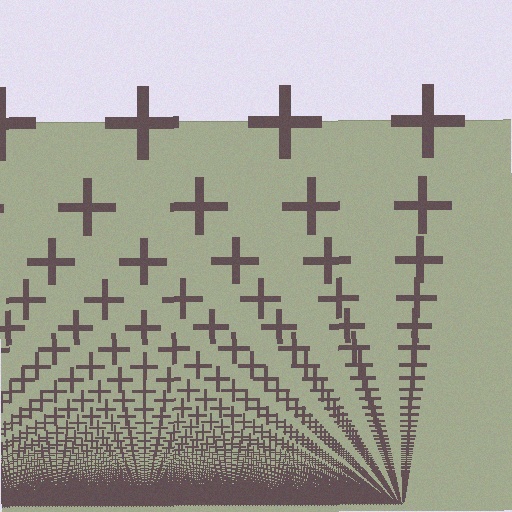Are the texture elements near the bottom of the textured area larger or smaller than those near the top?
Smaller. The gradient is inverted — elements near the bottom are smaller and denser.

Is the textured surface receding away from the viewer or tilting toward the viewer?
The surface appears to tilt toward the viewer. Texture elements get larger and sparser toward the top.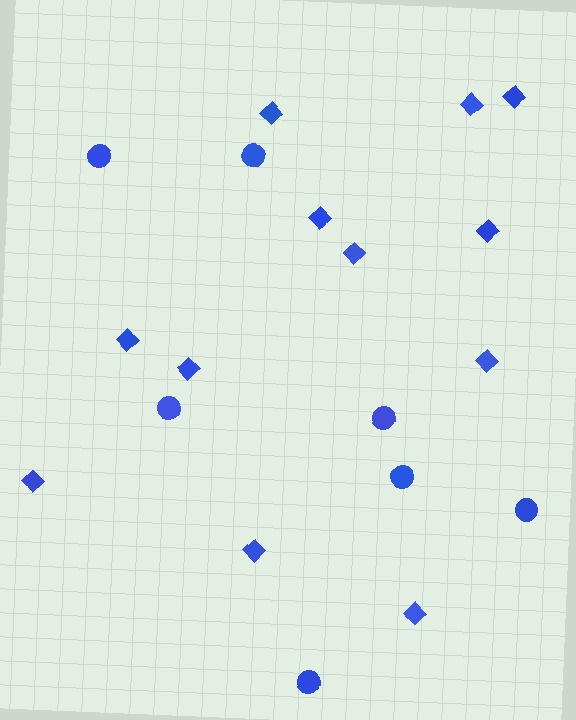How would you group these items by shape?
There are 2 groups: one group of diamonds (12) and one group of circles (7).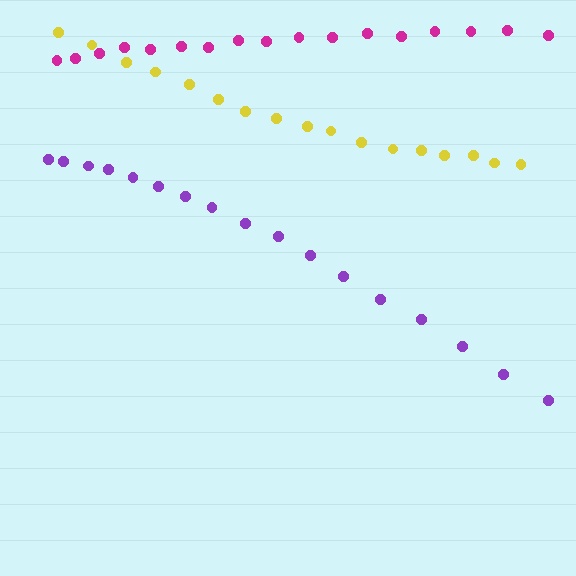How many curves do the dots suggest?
There are 3 distinct paths.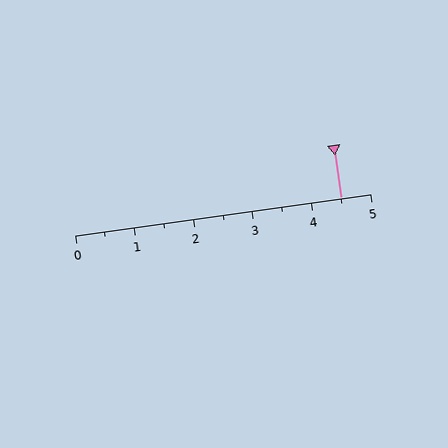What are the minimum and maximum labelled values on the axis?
The axis runs from 0 to 5.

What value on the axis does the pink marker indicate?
The marker indicates approximately 4.5.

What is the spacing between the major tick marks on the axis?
The major ticks are spaced 1 apart.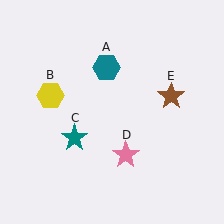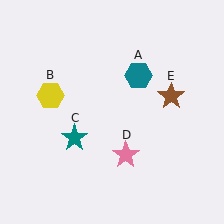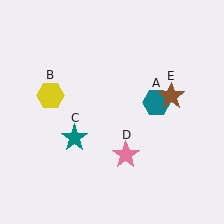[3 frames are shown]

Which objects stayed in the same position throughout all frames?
Yellow hexagon (object B) and teal star (object C) and pink star (object D) and brown star (object E) remained stationary.